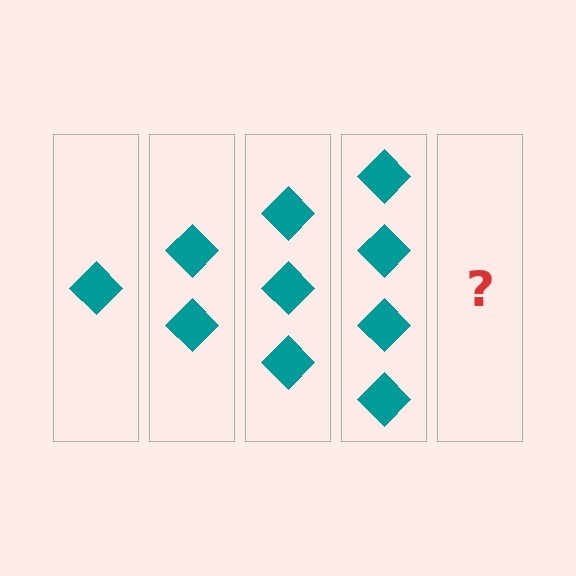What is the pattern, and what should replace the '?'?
The pattern is that each step adds one more diamond. The '?' should be 5 diamonds.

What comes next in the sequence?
The next element should be 5 diamonds.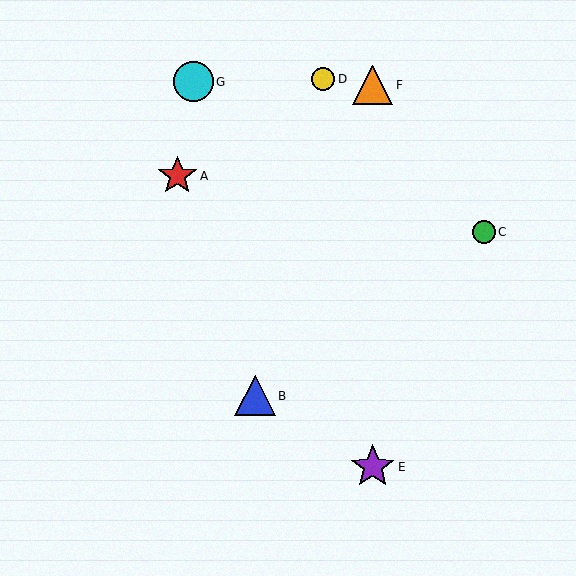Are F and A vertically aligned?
No, F is at x≈373 and A is at x≈177.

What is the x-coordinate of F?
Object F is at x≈373.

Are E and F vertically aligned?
Yes, both are at x≈373.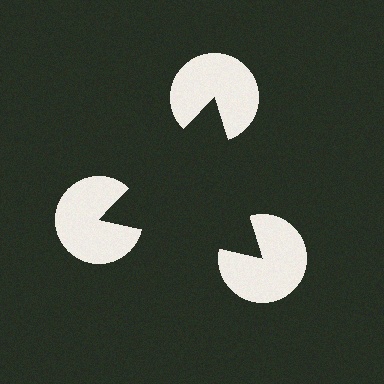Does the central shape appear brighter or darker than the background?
It typically appears slightly darker than the background, even though no actual brightness change is drawn.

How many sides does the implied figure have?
3 sides.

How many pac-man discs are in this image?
There are 3 — one at each vertex of the illusory triangle.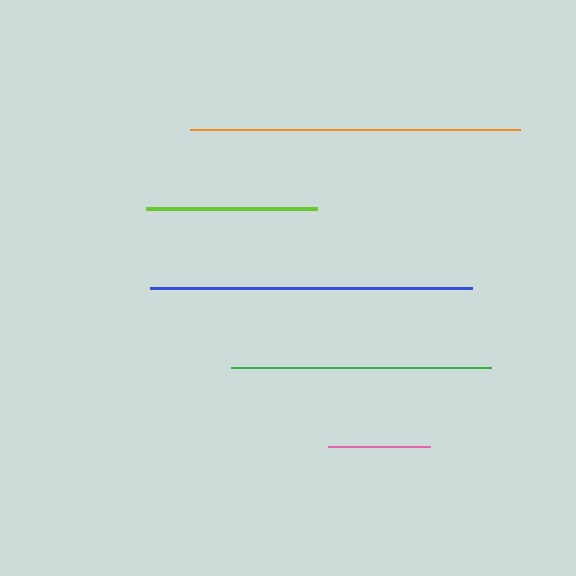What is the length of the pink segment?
The pink segment is approximately 101 pixels long.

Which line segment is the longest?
The orange line is the longest at approximately 330 pixels.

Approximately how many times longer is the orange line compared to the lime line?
The orange line is approximately 1.9 times the length of the lime line.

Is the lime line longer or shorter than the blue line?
The blue line is longer than the lime line.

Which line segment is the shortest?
The pink line is the shortest at approximately 101 pixels.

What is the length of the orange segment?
The orange segment is approximately 330 pixels long.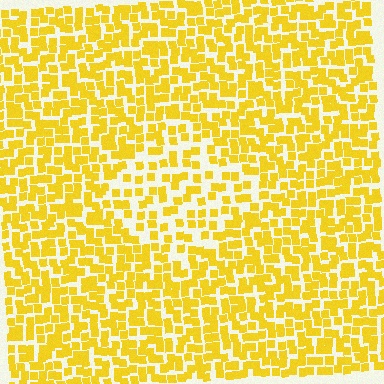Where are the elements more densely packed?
The elements are more densely packed outside the diamond boundary.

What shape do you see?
I see a diamond.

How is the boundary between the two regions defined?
The boundary is defined by a change in element density (approximately 1.7x ratio). All elements are the same color, size, and shape.